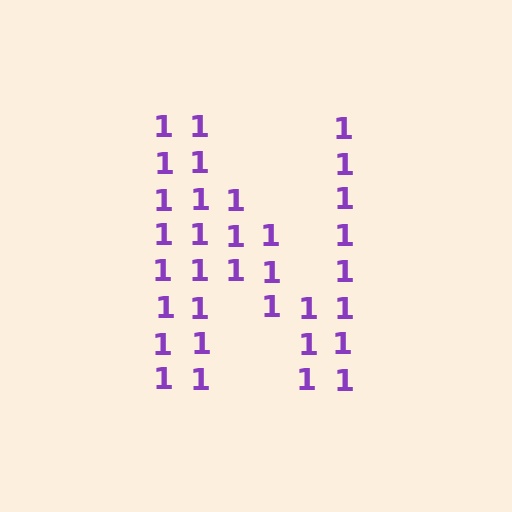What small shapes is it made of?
It is made of small digit 1's.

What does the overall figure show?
The overall figure shows the letter N.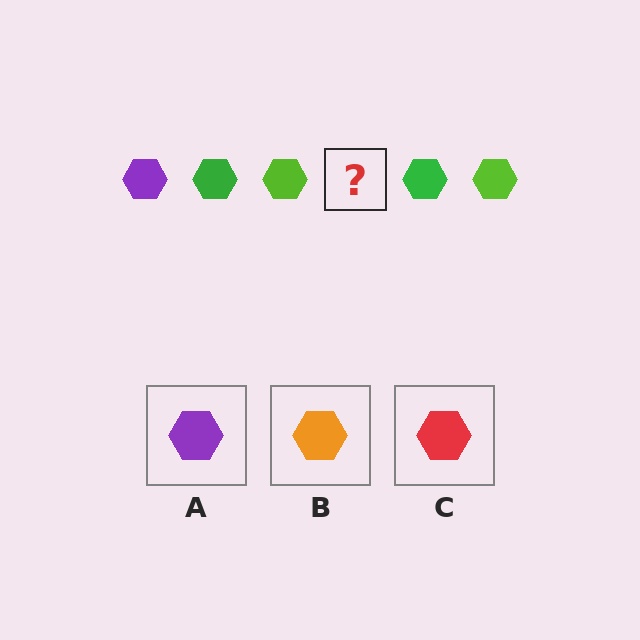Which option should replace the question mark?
Option A.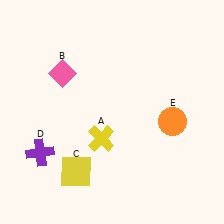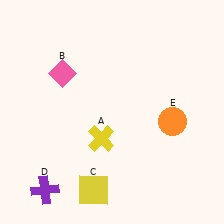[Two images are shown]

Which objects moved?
The objects that moved are: the yellow square (C), the purple cross (D).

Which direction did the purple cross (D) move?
The purple cross (D) moved down.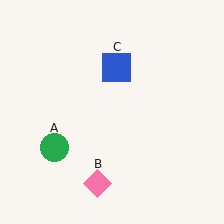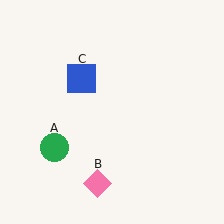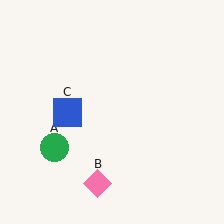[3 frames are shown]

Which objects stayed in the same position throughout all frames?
Green circle (object A) and pink diamond (object B) remained stationary.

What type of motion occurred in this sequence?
The blue square (object C) rotated counterclockwise around the center of the scene.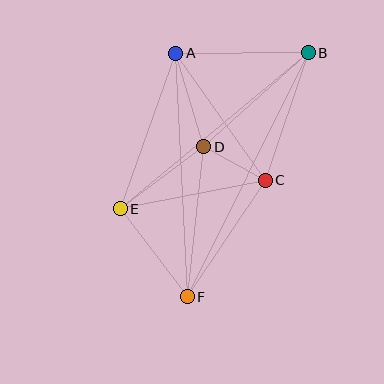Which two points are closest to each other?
Points C and D are closest to each other.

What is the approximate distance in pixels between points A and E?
The distance between A and E is approximately 165 pixels.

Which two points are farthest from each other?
Points B and F are farthest from each other.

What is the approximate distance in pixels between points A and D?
The distance between A and D is approximately 97 pixels.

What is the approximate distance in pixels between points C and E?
The distance between C and E is approximately 148 pixels.